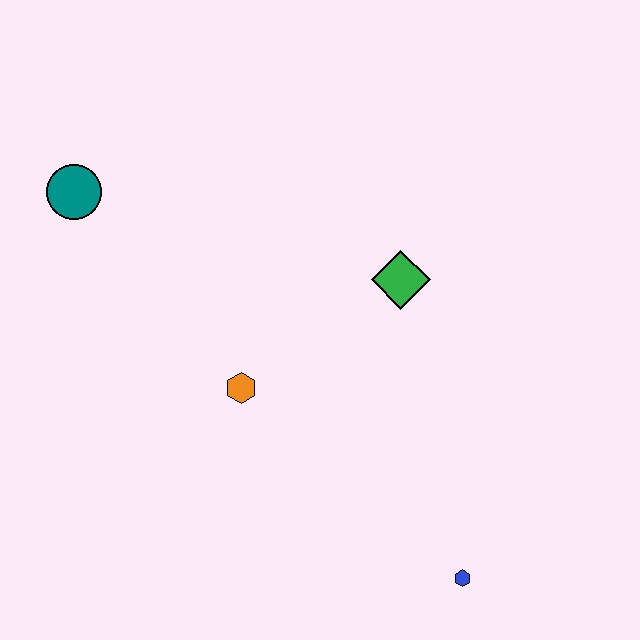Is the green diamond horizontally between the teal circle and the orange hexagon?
No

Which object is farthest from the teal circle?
The blue hexagon is farthest from the teal circle.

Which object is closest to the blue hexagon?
The orange hexagon is closest to the blue hexagon.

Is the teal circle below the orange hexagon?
No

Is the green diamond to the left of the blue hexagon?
Yes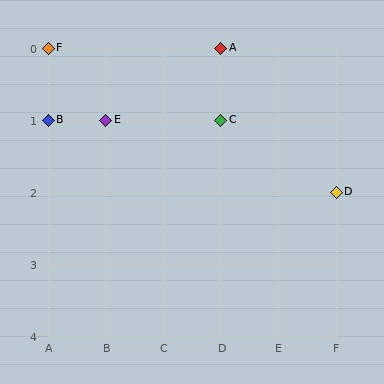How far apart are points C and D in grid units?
Points C and D are 2 columns and 1 row apart (about 2.2 grid units diagonally).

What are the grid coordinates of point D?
Point D is at grid coordinates (F, 2).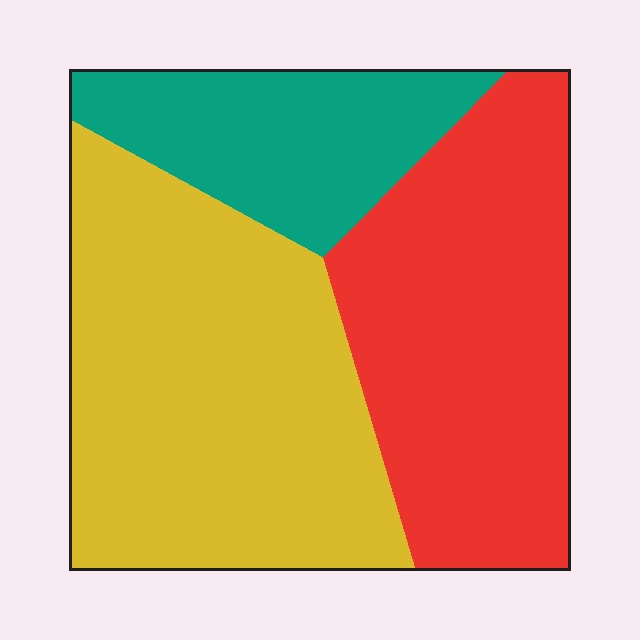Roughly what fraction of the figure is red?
Red takes up about three eighths (3/8) of the figure.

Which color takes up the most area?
Yellow, at roughly 45%.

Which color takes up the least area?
Teal, at roughly 20%.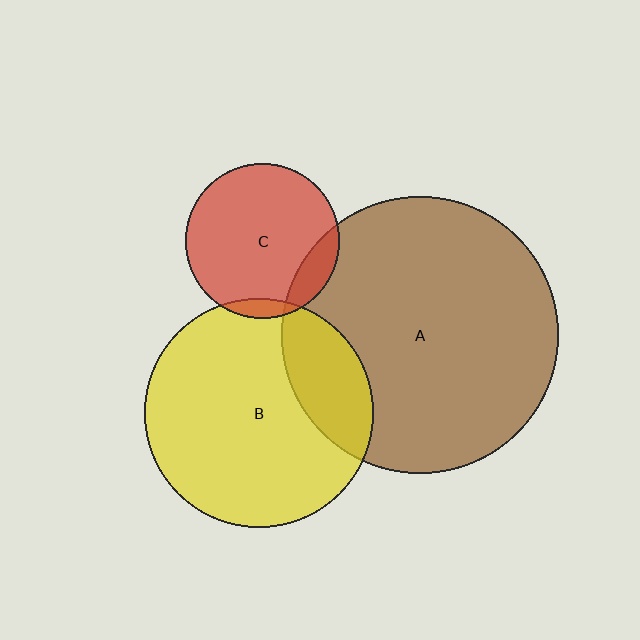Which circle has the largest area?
Circle A (brown).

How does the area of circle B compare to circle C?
Approximately 2.2 times.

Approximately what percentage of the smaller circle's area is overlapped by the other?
Approximately 5%.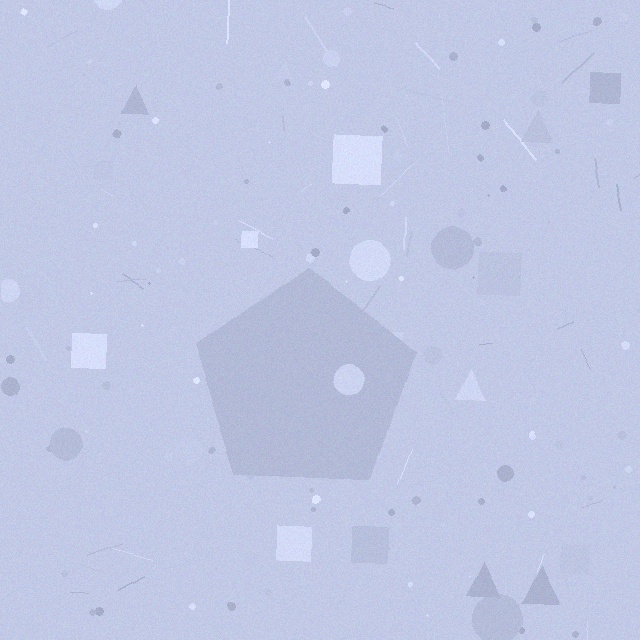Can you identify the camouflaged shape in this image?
The camouflaged shape is a pentagon.